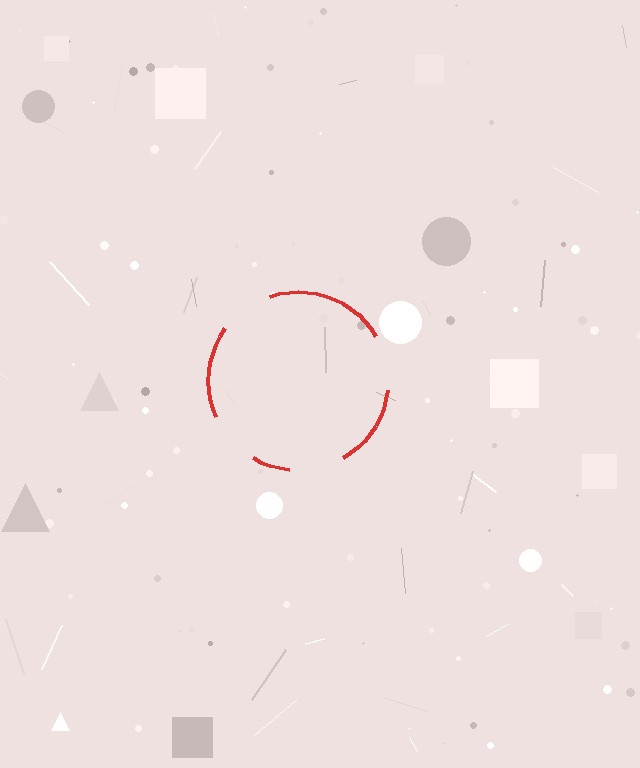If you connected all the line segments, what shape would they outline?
They would outline a circle.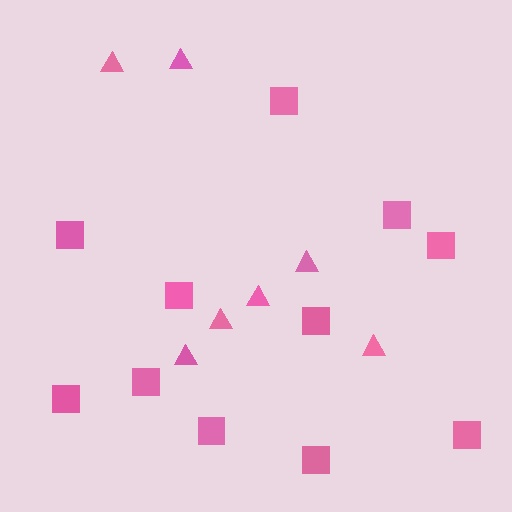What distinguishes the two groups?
There are 2 groups: one group of triangles (7) and one group of squares (11).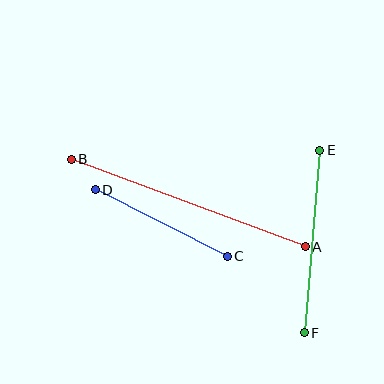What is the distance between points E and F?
The distance is approximately 183 pixels.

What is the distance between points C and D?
The distance is approximately 148 pixels.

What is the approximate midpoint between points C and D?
The midpoint is at approximately (161, 223) pixels.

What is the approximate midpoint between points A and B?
The midpoint is at approximately (188, 203) pixels.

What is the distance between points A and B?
The distance is approximately 250 pixels.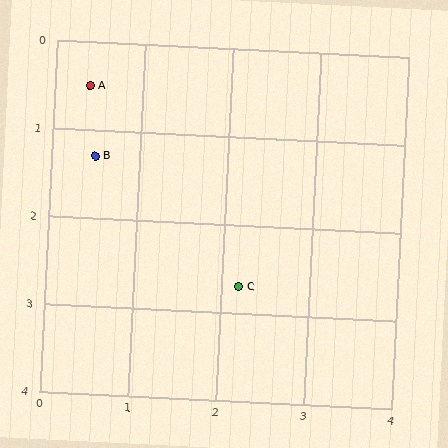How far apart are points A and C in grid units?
Points A and C are about 2.8 grid units apart.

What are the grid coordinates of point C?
Point C is at approximately (2.2, 2.7).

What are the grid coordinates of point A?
Point A is at approximately (0.4, 0.5).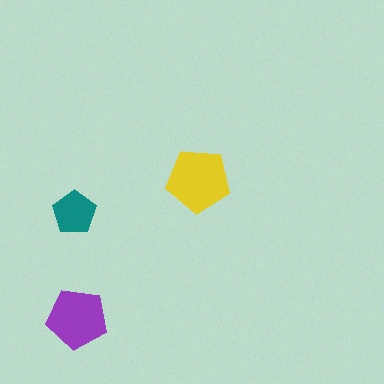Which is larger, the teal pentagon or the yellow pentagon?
The yellow one.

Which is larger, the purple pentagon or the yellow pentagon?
The yellow one.